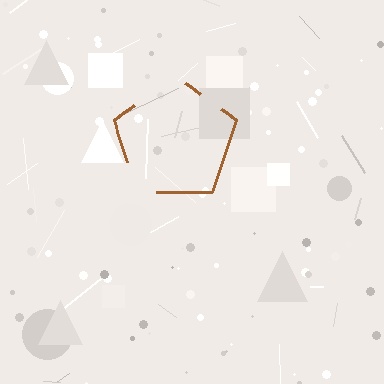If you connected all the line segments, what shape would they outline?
They would outline a pentagon.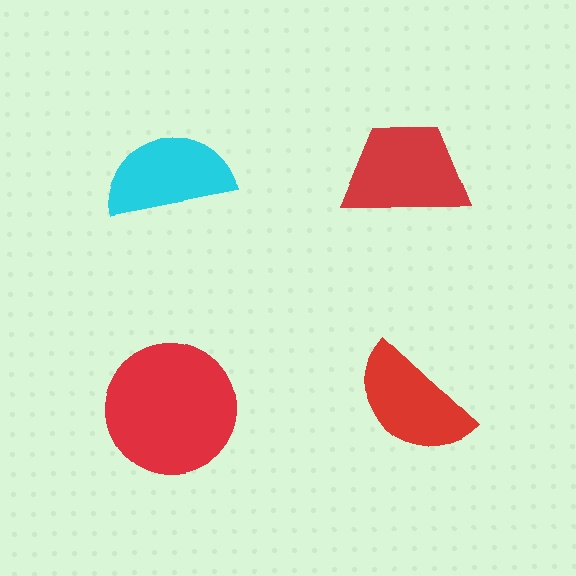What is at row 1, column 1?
A cyan semicircle.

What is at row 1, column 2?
A red trapezoid.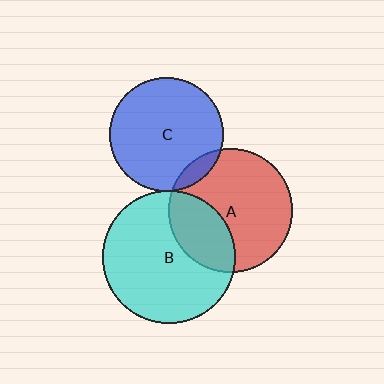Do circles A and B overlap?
Yes.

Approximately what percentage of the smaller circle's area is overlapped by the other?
Approximately 30%.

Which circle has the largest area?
Circle B (cyan).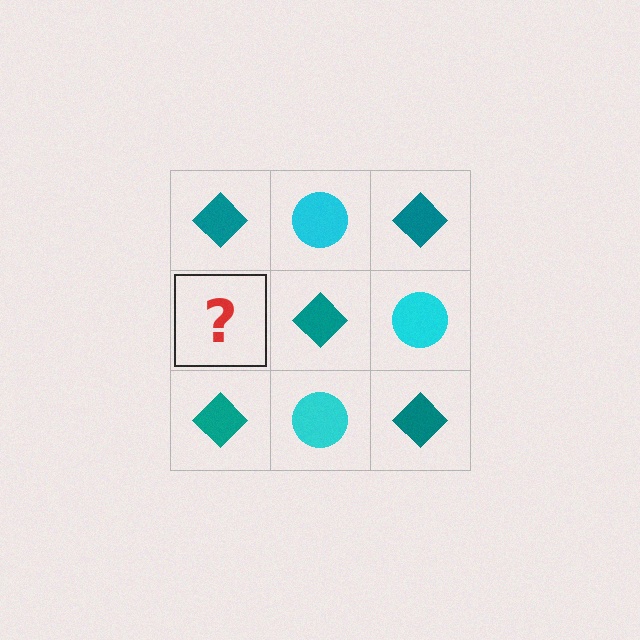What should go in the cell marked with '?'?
The missing cell should contain a cyan circle.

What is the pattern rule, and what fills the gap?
The rule is that it alternates teal diamond and cyan circle in a checkerboard pattern. The gap should be filled with a cyan circle.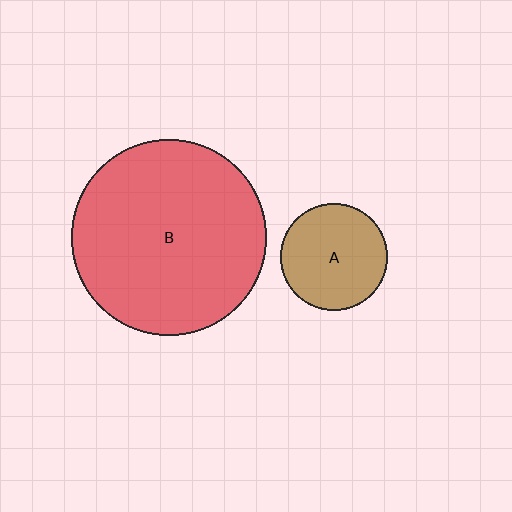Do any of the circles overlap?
No, none of the circles overlap.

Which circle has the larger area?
Circle B (red).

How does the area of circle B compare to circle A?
Approximately 3.3 times.